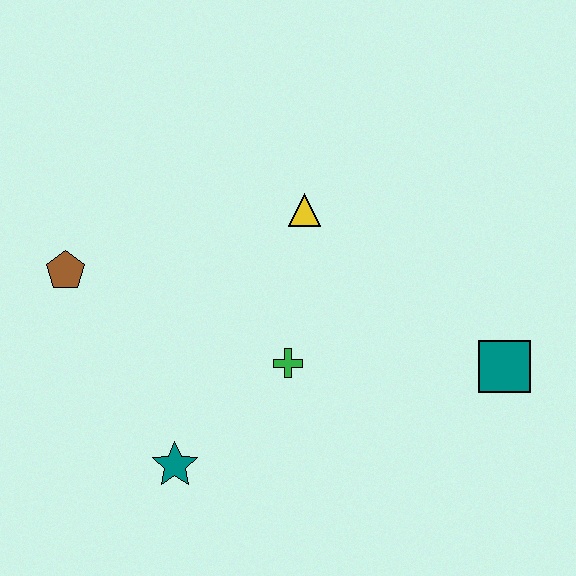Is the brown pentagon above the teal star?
Yes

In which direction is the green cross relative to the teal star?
The green cross is to the right of the teal star.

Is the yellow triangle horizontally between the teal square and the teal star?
Yes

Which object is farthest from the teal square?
The brown pentagon is farthest from the teal square.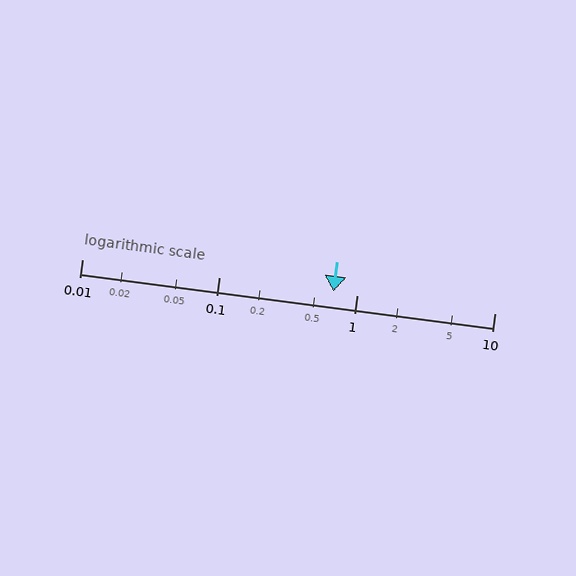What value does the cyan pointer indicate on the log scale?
The pointer indicates approximately 0.67.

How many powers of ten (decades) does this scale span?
The scale spans 3 decades, from 0.01 to 10.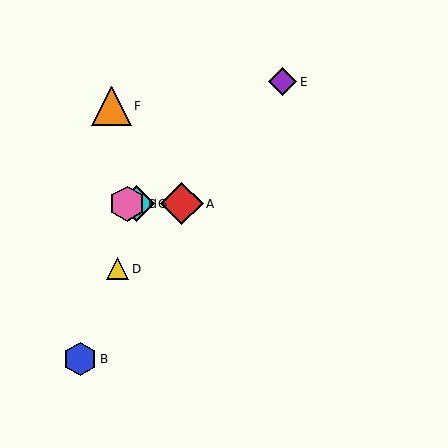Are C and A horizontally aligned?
Yes, both are at y≈204.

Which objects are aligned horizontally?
Objects A, C, G, H are aligned horizontally.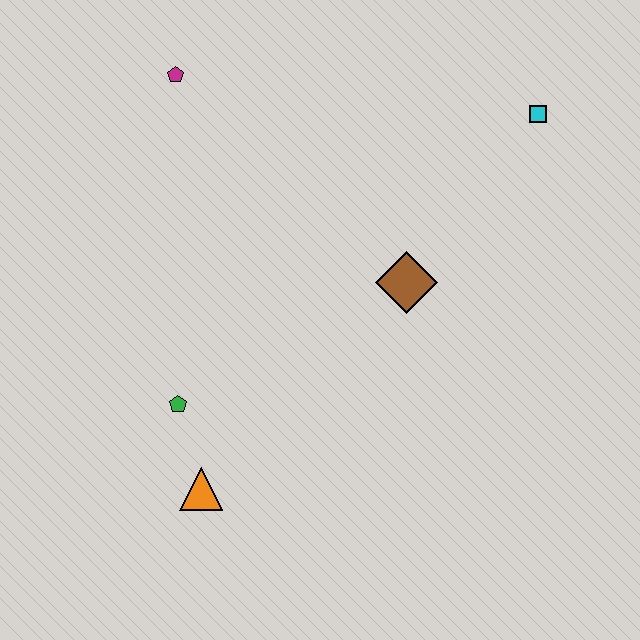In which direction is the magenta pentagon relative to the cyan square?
The magenta pentagon is to the left of the cyan square.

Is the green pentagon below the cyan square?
Yes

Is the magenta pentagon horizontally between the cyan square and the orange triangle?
No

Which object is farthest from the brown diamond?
The magenta pentagon is farthest from the brown diamond.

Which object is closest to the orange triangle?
The green pentagon is closest to the orange triangle.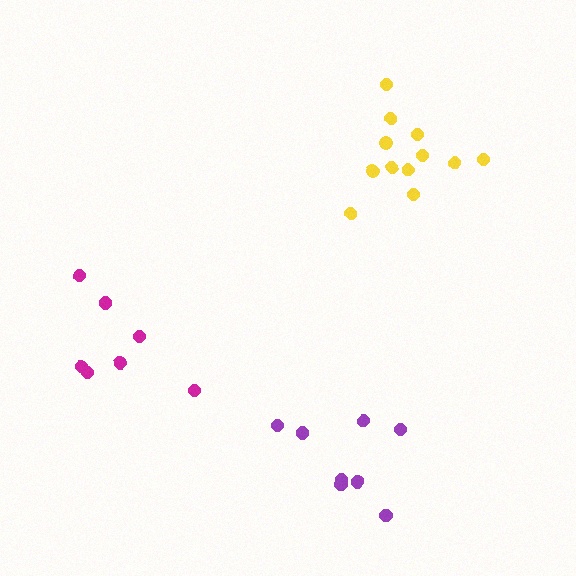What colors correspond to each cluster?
The clusters are colored: purple, yellow, magenta.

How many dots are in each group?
Group 1: 8 dots, Group 2: 12 dots, Group 3: 7 dots (27 total).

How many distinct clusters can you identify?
There are 3 distinct clusters.